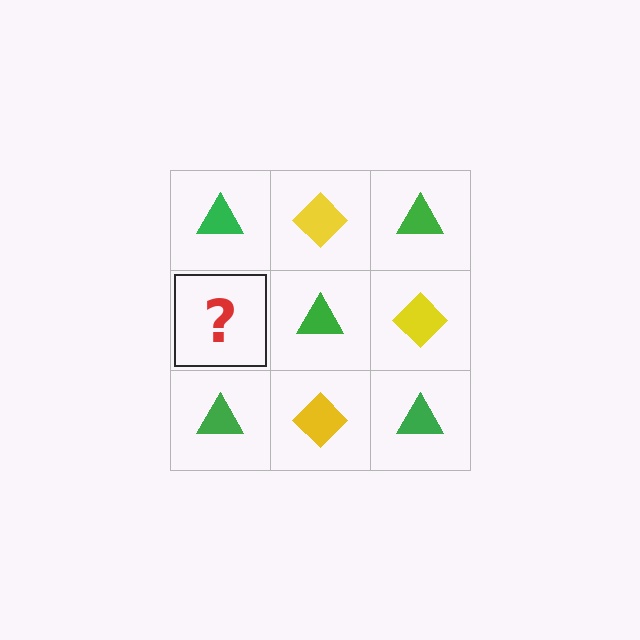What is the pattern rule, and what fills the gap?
The rule is that it alternates green triangle and yellow diamond in a checkerboard pattern. The gap should be filled with a yellow diamond.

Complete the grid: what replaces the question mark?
The question mark should be replaced with a yellow diamond.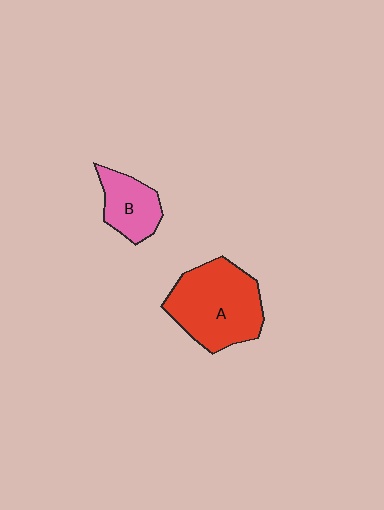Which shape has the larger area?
Shape A (red).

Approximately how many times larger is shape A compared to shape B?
Approximately 2.0 times.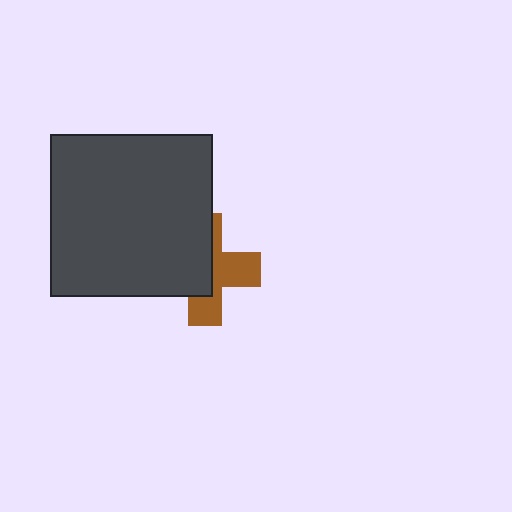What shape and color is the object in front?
The object in front is a dark gray square.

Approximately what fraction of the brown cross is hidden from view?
Roughly 54% of the brown cross is hidden behind the dark gray square.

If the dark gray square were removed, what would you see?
You would see the complete brown cross.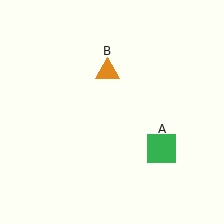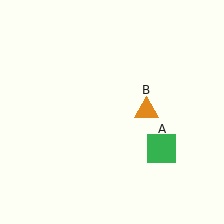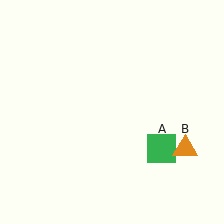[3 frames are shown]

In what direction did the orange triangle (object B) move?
The orange triangle (object B) moved down and to the right.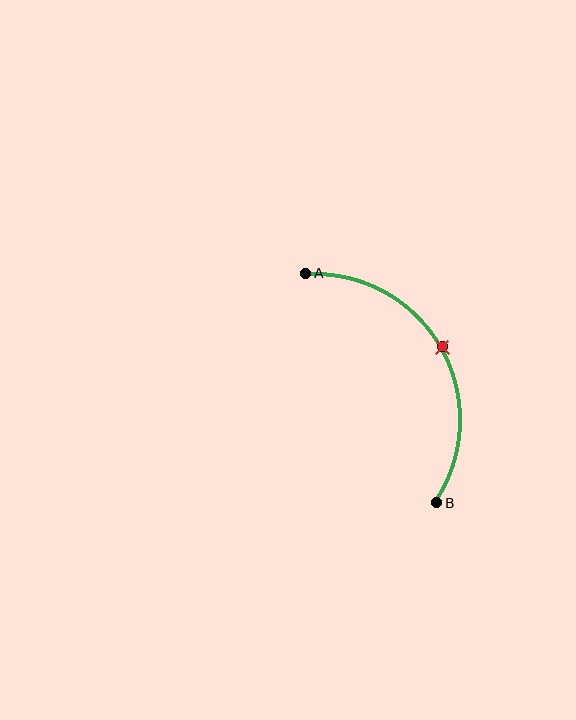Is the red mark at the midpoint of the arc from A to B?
Yes. The red mark lies on the arc at equal arc-length from both A and B — it is the arc midpoint.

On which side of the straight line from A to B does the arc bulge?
The arc bulges to the right of the straight line connecting A and B.